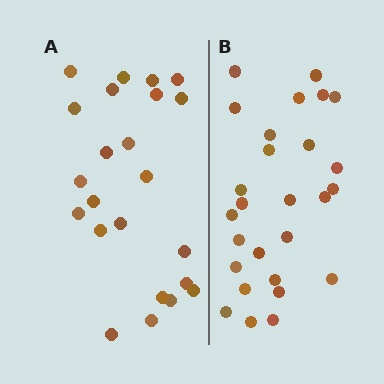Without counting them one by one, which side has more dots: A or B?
Region B (the right region) has more dots.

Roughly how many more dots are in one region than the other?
Region B has about 4 more dots than region A.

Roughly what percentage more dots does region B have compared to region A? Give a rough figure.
About 15% more.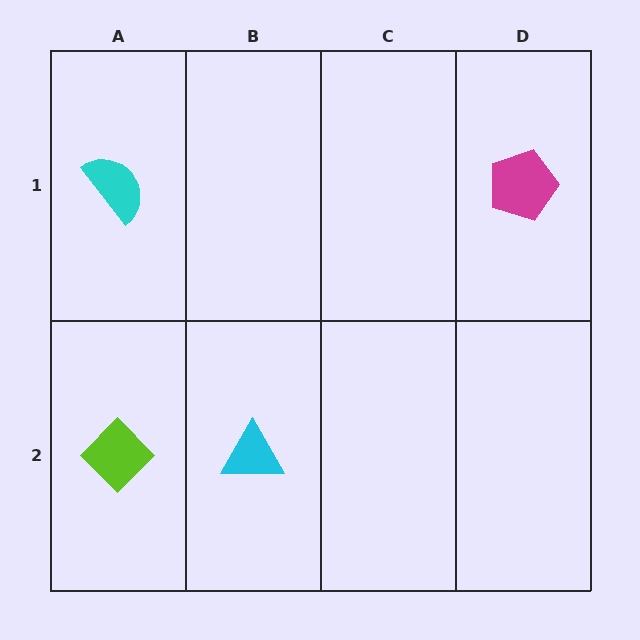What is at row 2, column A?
A lime diamond.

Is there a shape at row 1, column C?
No, that cell is empty.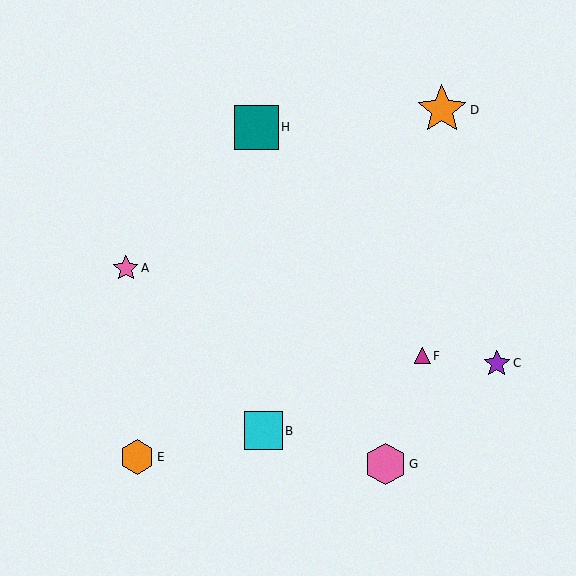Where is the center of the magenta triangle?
The center of the magenta triangle is at (422, 356).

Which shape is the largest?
The orange star (labeled D) is the largest.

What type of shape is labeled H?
Shape H is a teal square.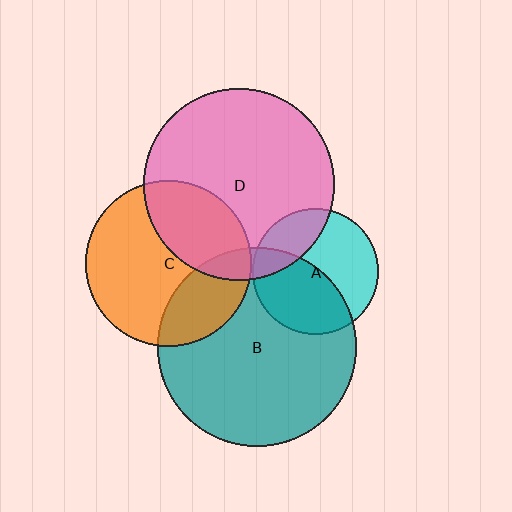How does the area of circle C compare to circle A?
Approximately 1.7 times.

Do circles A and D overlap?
Yes.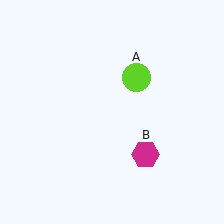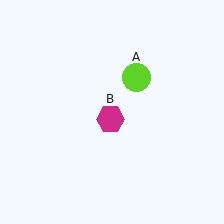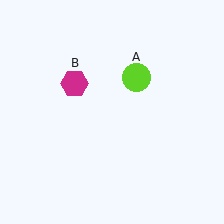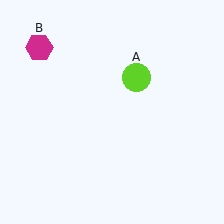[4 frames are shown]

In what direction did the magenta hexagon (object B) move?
The magenta hexagon (object B) moved up and to the left.